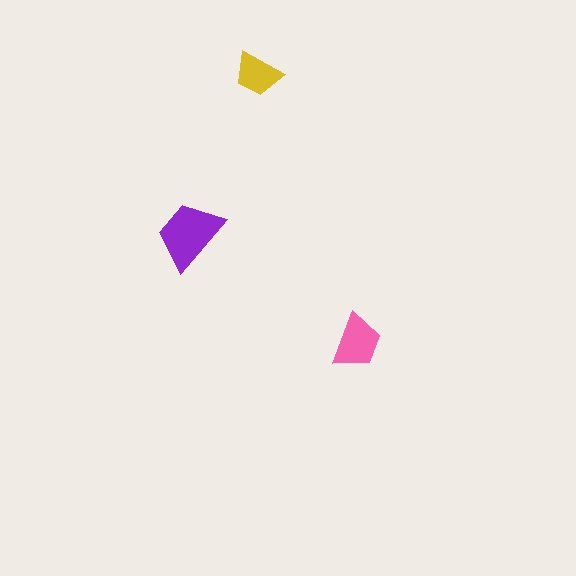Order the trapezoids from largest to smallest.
the purple one, the pink one, the yellow one.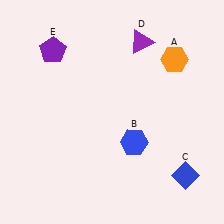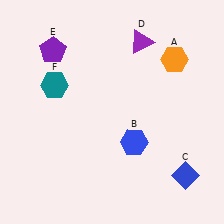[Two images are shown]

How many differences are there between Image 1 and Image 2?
There is 1 difference between the two images.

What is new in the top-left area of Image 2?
A teal hexagon (F) was added in the top-left area of Image 2.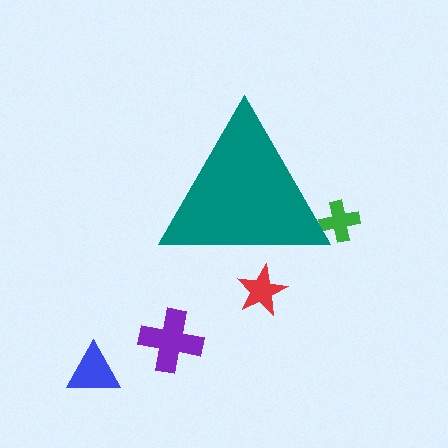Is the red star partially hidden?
Yes, the red star is partially hidden behind the teal triangle.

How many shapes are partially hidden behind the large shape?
2 shapes are partially hidden.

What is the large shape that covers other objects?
A teal triangle.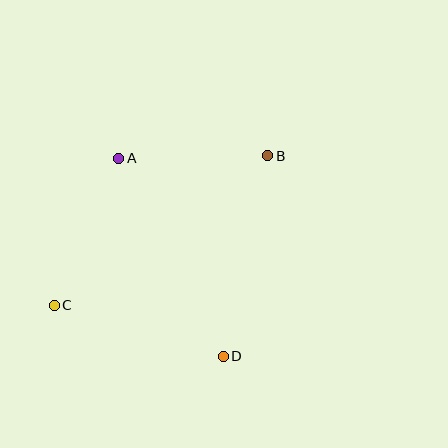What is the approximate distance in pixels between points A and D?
The distance between A and D is approximately 224 pixels.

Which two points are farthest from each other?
Points B and C are farthest from each other.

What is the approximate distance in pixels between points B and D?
The distance between B and D is approximately 205 pixels.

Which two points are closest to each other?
Points A and B are closest to each other.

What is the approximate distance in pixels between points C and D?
The distance between C and D is approximately 176 pixels.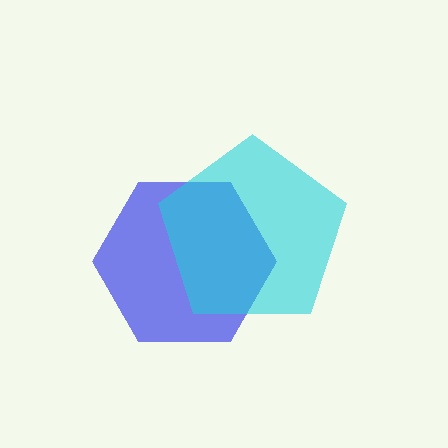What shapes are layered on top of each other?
The layered shapes are: a blue hexagon, a cyan pentagon.